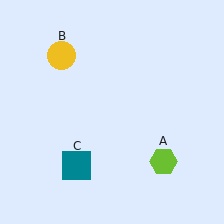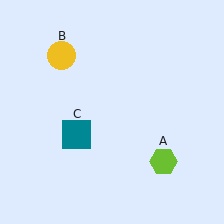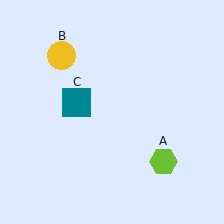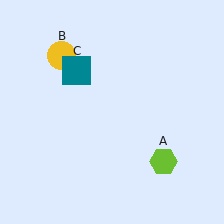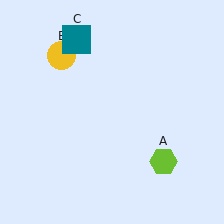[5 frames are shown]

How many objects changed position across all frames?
1 object changed position: teal square (object C).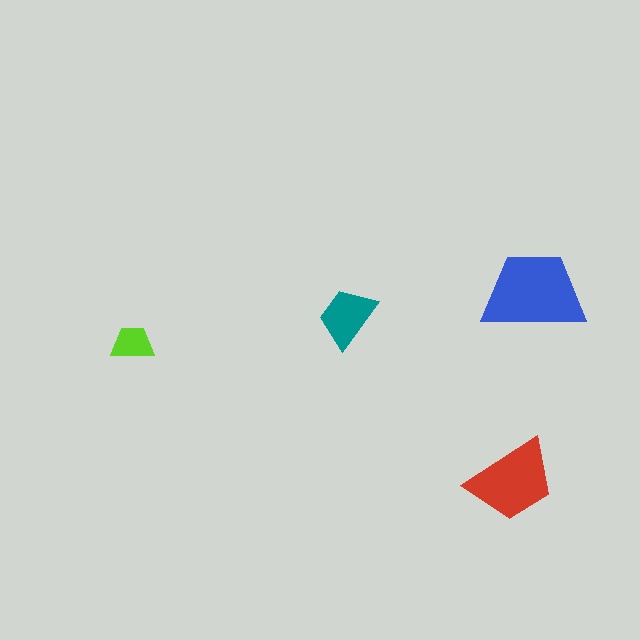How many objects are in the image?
There are 4 objects in the image.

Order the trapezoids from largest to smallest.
the blue one, the red one, the teal one, the lime one.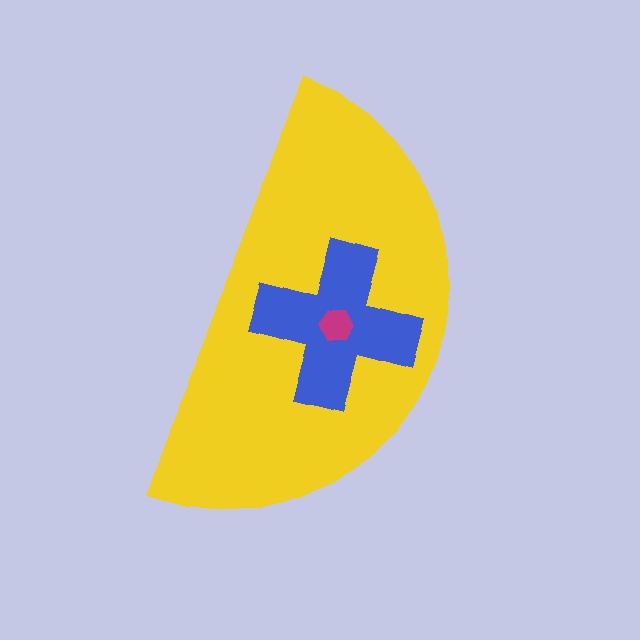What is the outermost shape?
The yellow semicircle.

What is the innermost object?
The magenta hexagon.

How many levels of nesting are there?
3.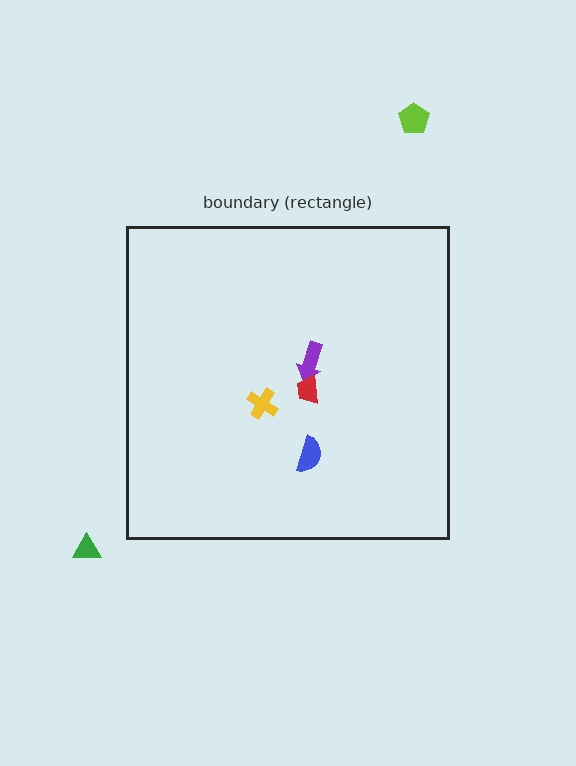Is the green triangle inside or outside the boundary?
Outside.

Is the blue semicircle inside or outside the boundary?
Inside.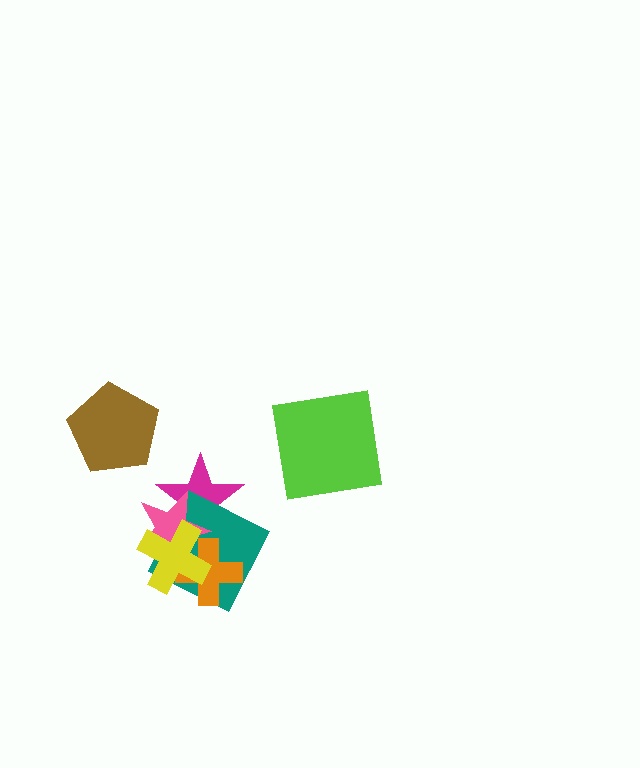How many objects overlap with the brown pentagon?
0 objects overlap with the brown pentagon.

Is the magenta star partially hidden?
Yes, it is partially covered by another shape.